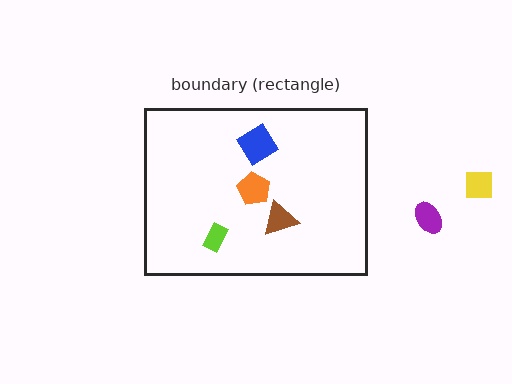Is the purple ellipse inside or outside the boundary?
Outside.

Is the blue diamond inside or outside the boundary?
Inside.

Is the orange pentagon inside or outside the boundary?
Inside.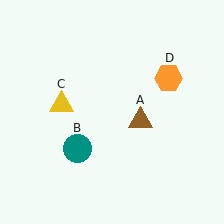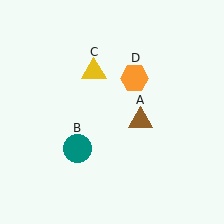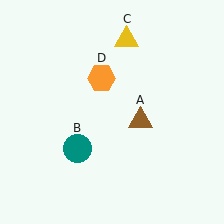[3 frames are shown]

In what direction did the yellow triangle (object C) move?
The yellow triangle (object C) moved up and to the right.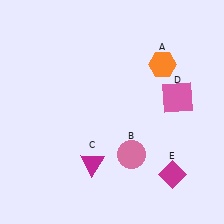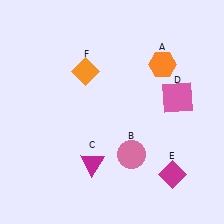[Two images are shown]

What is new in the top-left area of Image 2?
An orange diamond (F) was added in the top-left area of Image 2.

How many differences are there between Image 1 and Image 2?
There is 1 difference between the two images.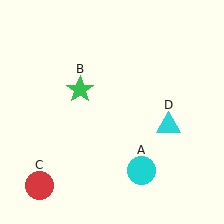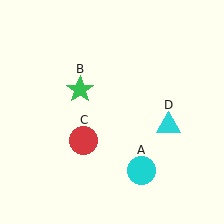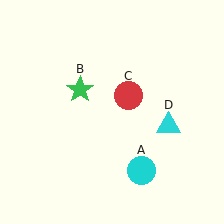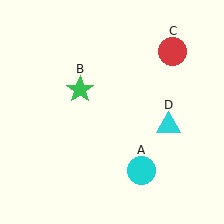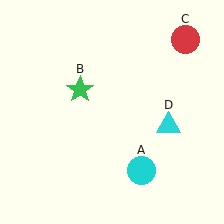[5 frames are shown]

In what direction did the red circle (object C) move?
The red circle (object C) moved up and to the right.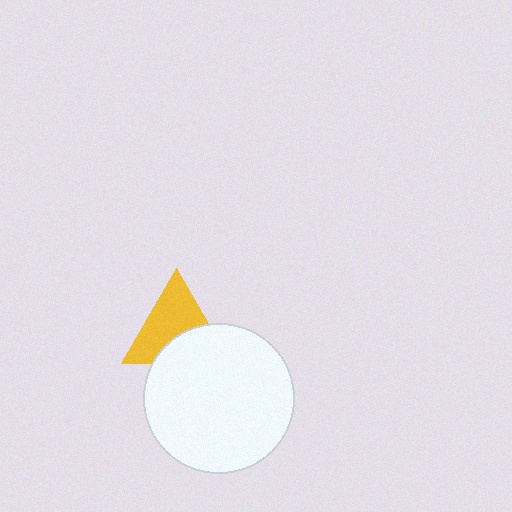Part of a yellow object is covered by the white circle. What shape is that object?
It is a triangle.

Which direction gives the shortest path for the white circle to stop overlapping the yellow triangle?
Moving down gives the shortest separation.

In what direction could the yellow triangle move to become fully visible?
The yellow triangle could move up. That would shift it out from behind the white circle entirely.